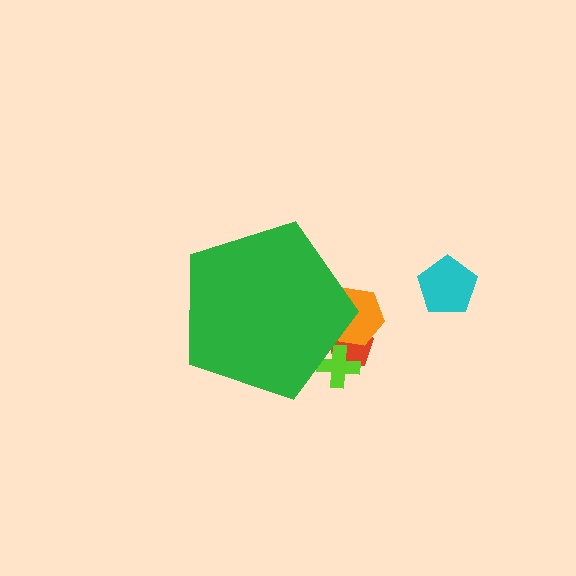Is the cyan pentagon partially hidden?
No, the cyan pentagon is fully visible.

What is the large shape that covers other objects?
A green pentagon.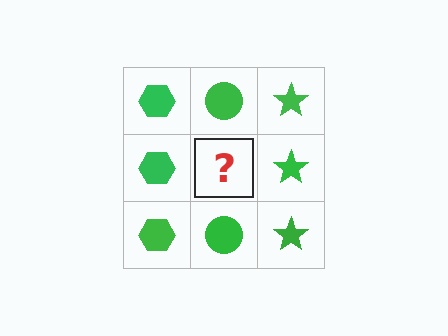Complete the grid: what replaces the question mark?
The question mark should be replaced with a green circle.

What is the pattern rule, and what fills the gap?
The rule is that each column has a consistent shape. The gap should be filled with a green circle.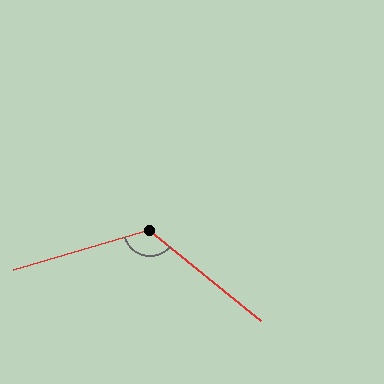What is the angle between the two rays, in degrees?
Approximately 125 degrees.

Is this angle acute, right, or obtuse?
It is obtuse.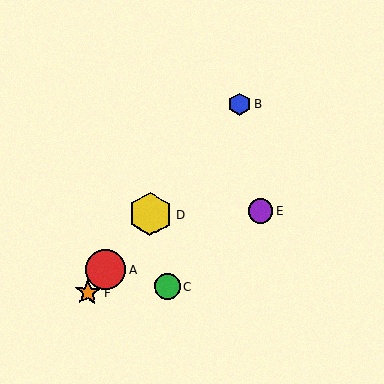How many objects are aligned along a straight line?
4 objects (A, B, D, F) are aligned along a straight line.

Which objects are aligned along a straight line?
Objects A, B, D, F are aligned along a straight line.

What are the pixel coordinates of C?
Object C is at (167, 286).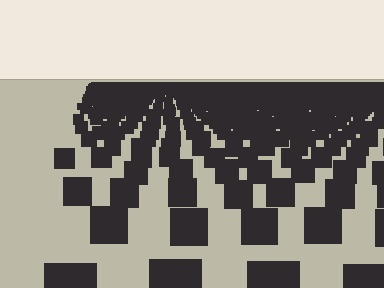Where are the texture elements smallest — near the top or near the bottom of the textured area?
Near the top.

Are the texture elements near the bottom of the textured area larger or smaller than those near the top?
Larger. Near the bottom, elements are closer to the viewer and appear at a bigger on-screen size.